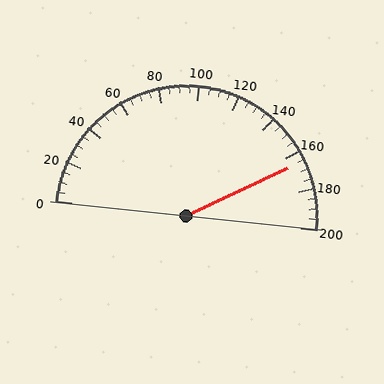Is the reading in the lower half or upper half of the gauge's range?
The reading is in the upper half of the range (0 to 200).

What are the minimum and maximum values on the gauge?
The gauge ranges from 0 to 200.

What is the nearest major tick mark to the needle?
The nearest major tick mark is 160.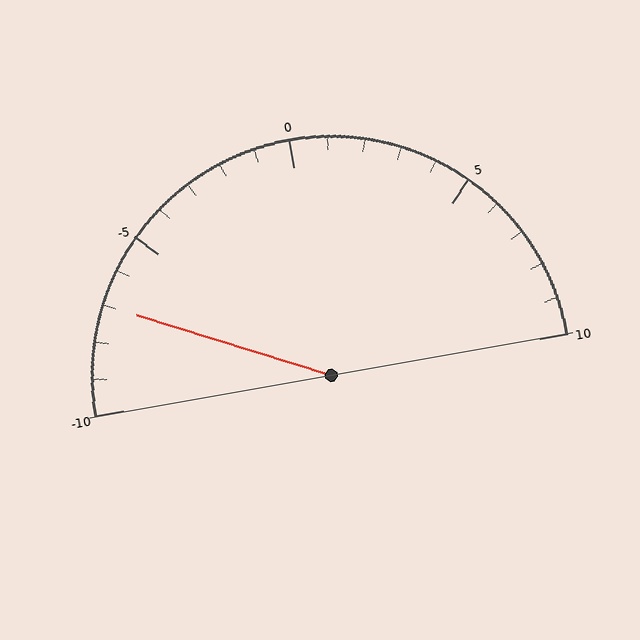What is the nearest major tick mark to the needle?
The nearest major tick mark is -5.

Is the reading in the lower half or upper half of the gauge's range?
The reading is in the lower half of the range (-10 to 10).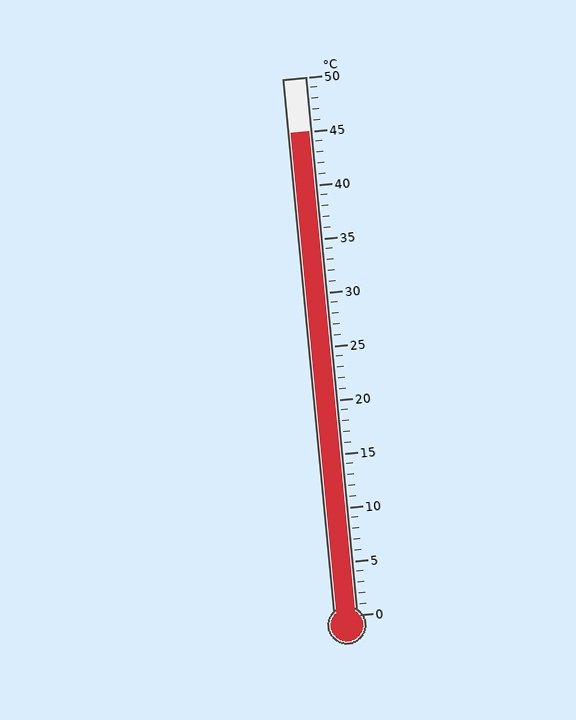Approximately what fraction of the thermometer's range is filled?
The thermometer is filled to approximately 90% of its range.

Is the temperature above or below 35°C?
The temperature is above 35°C.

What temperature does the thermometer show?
The thermometer shows approximately 45°C.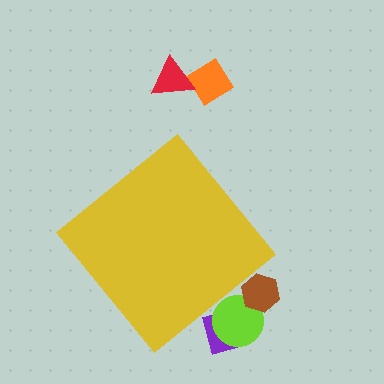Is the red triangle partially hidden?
No, the red triangle is fully visible.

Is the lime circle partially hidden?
Yes, the lime circle is partially hidden behind the yellow diamond.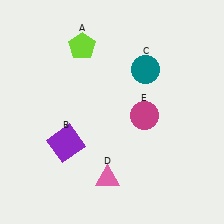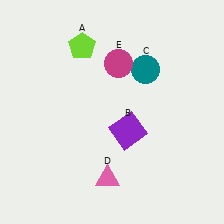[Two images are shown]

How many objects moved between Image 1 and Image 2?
2 objects moved between the two images.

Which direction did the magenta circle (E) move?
The magenta circle (E) moved up.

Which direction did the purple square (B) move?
The purple square (B) moved right.